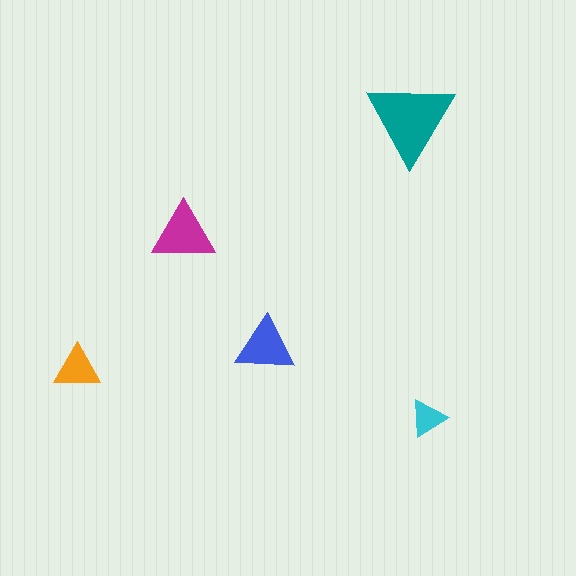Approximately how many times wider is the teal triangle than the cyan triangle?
About 2.5 times wider.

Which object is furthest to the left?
The orange triangle is leftmost.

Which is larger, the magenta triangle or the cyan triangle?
The magenta one.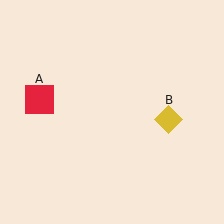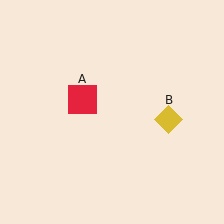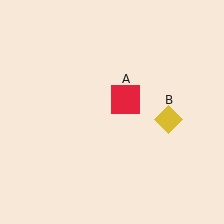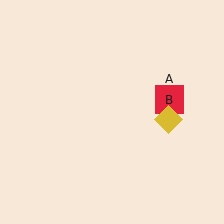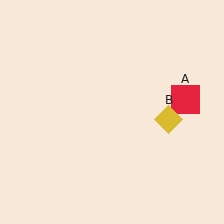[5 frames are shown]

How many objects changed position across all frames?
1 object changed position: red square (object A).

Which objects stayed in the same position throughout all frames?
Yellow diamond (object B) remained stationary.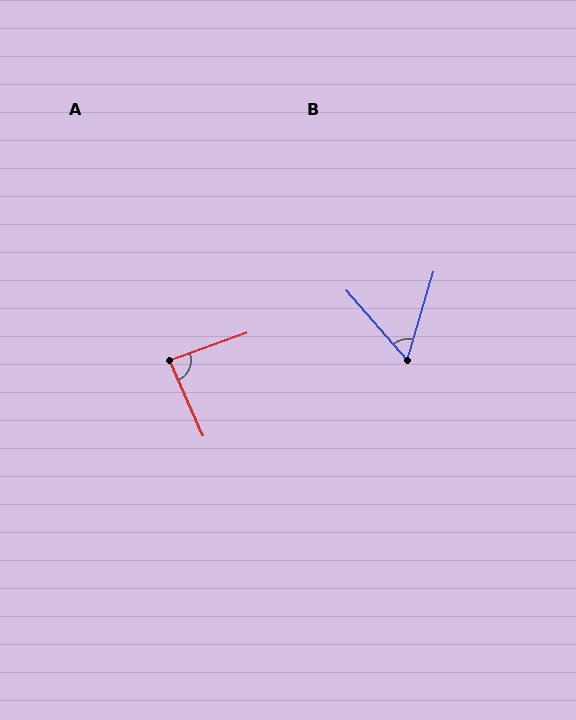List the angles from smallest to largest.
B (57°), A (85°).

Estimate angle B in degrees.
Approximately 57 degrees.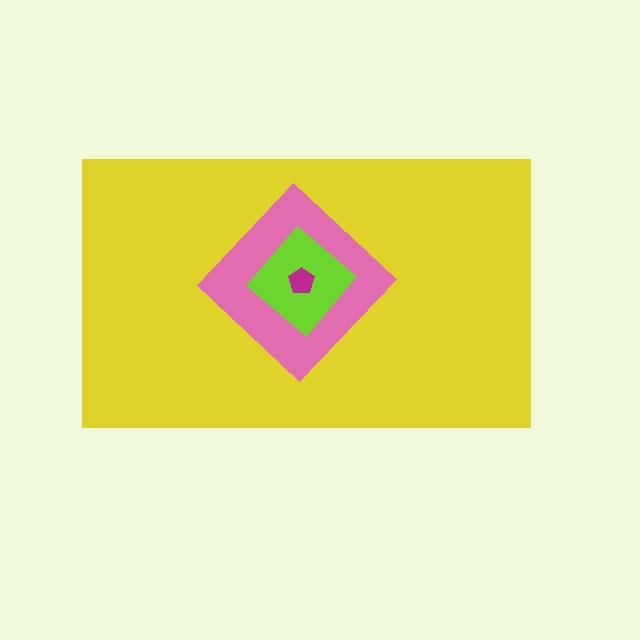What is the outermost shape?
The yellow rectangle.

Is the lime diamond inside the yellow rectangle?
Yes.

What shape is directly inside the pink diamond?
The lime diamond.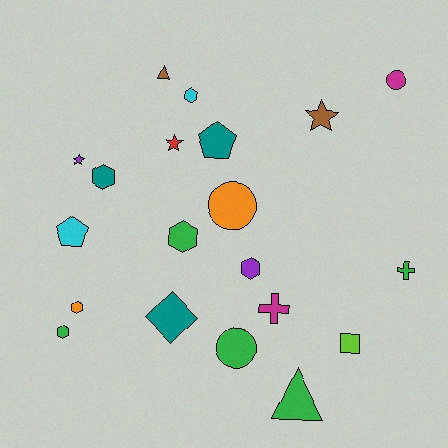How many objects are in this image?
There are 20 objects.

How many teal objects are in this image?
There are 3 teal objects.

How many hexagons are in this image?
There are 6 hexagons.